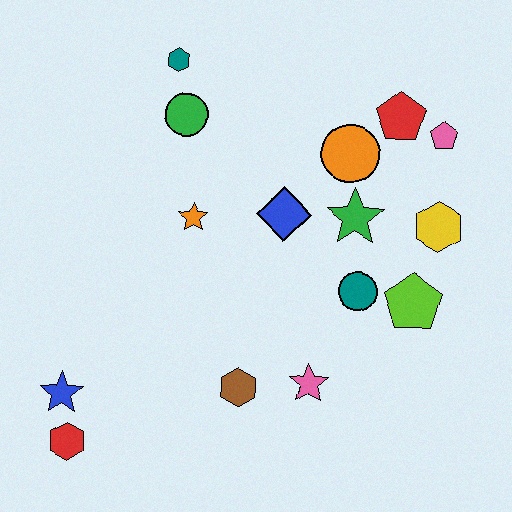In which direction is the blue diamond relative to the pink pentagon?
The blue diamond is to the left of the pink pentagon.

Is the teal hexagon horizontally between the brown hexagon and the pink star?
No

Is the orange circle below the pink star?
No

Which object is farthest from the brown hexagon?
The teal hexagon is farthest from the brown hexagon.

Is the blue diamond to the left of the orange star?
No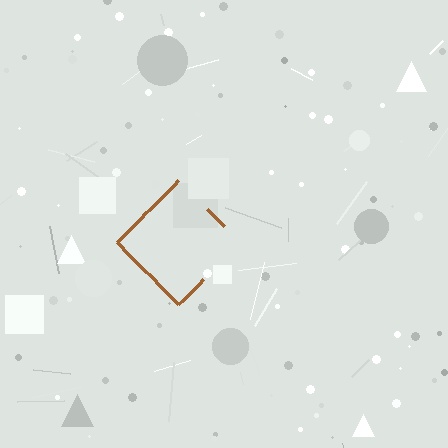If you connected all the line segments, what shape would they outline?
They would outline a diamond.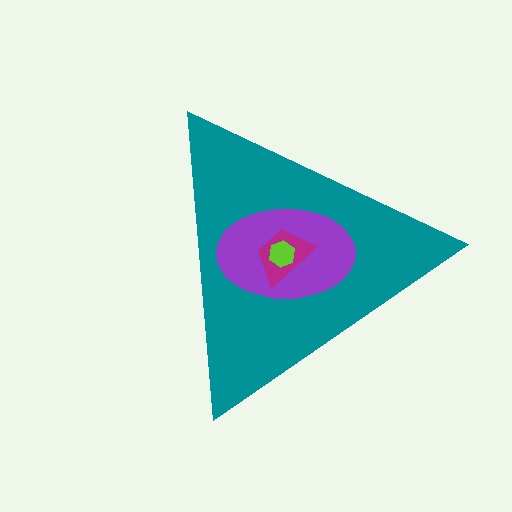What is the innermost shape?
The lime hexagon.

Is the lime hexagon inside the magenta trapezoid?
Yes.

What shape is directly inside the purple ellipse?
The magenta trapezoid.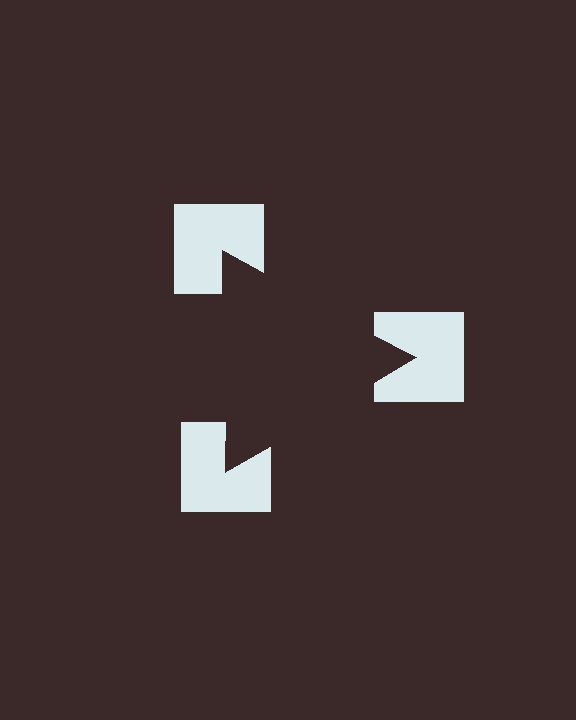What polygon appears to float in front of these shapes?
An illusory triangle — its edges are inferred from the aligned wedge cuts in the notched squares, not physically drawn.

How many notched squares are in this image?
There are 3 — one at each vertex of the illusory triangle.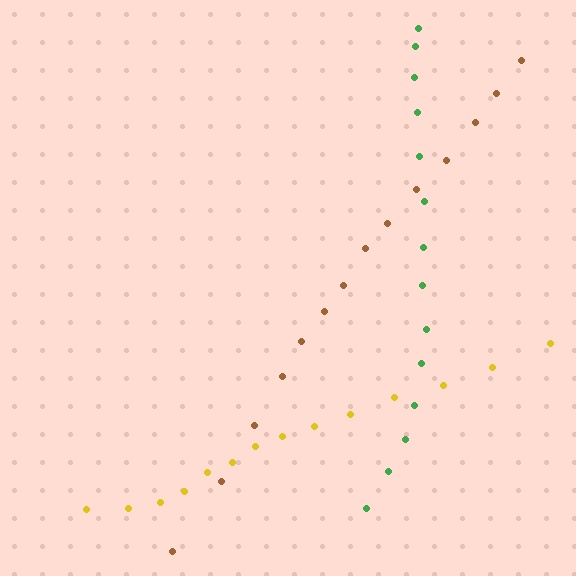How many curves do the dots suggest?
There are 3 distinct paths.